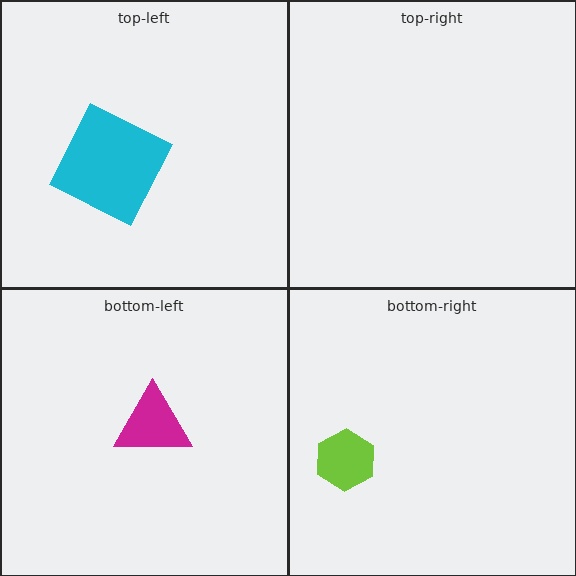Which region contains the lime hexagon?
The bottom-right region.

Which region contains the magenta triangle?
The bottom-left region.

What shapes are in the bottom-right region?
The lime hexagon.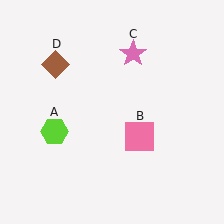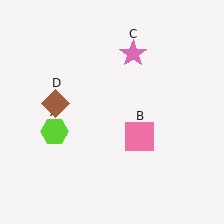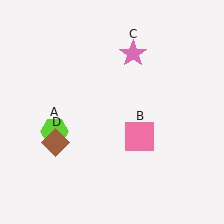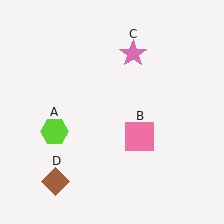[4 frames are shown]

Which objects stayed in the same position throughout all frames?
Lime hexagon (object A) and pink square (object B) and pink star (object C) remained stationary.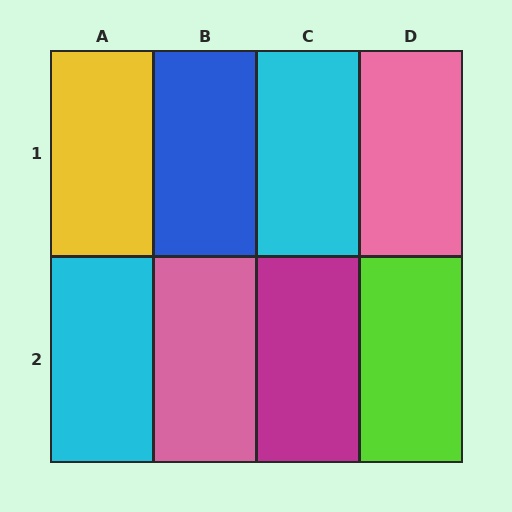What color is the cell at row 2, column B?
Pink.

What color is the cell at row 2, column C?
Magenta.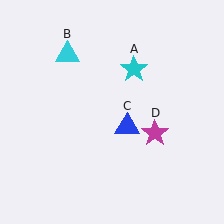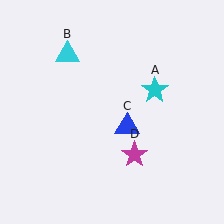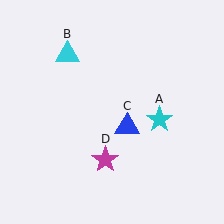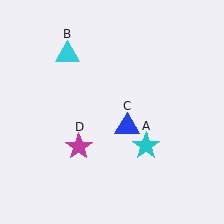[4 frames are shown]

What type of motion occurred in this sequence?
The cyan star (object A), magenta star (object D) rotated clockwise around the center of the scene.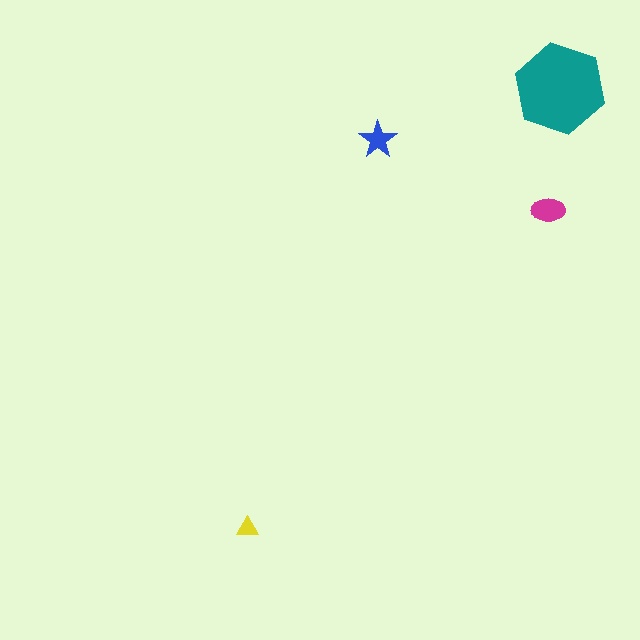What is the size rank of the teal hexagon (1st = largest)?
1st.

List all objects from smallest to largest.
The yellow triangle, the blue star, the magenta ellipse, the teal hexagon.